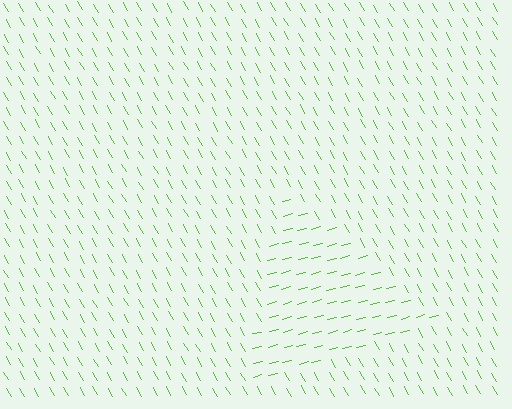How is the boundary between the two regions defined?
The boundary is defined purely by a change in line orientation (approximately 75 degrees difference). All lines are the same color and thickness.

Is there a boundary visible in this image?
Yes, there is a texture boundary formed by a change in line orientation.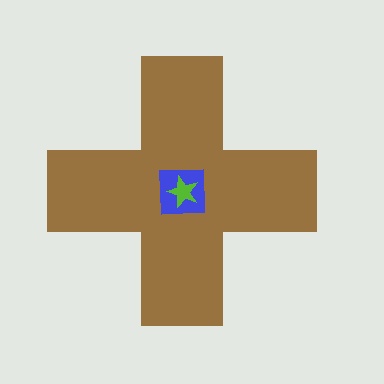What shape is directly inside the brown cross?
The blue square.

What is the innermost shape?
The lime star.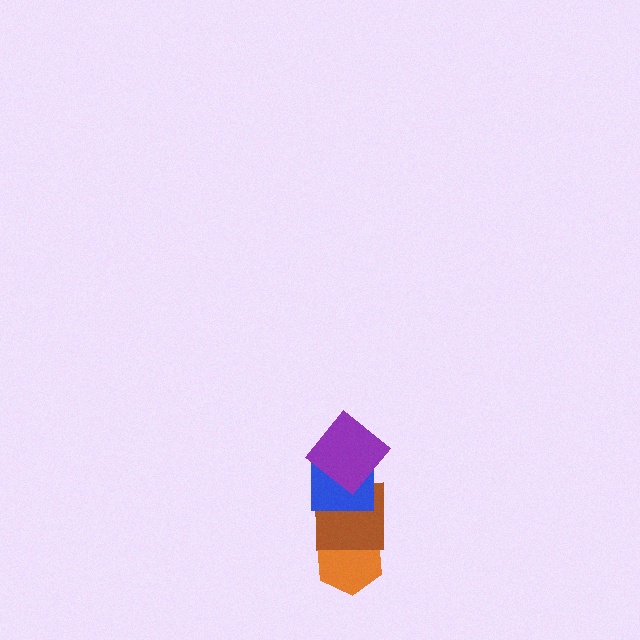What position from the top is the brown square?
The brown square is 3rd from the top.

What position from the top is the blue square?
The blue square is 2nd from the top.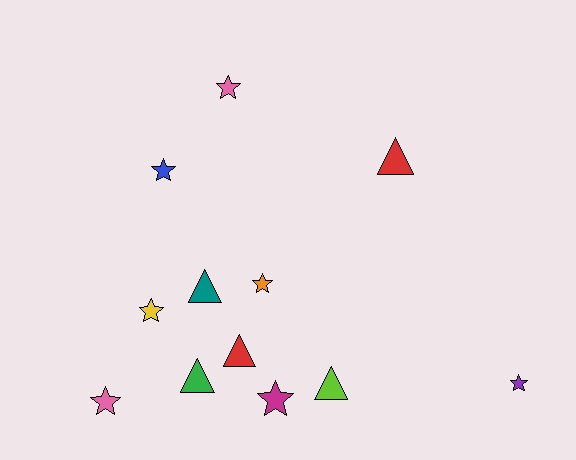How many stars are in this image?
There are 7 stars.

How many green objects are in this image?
There is 1 green object.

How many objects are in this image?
There are 12 objects.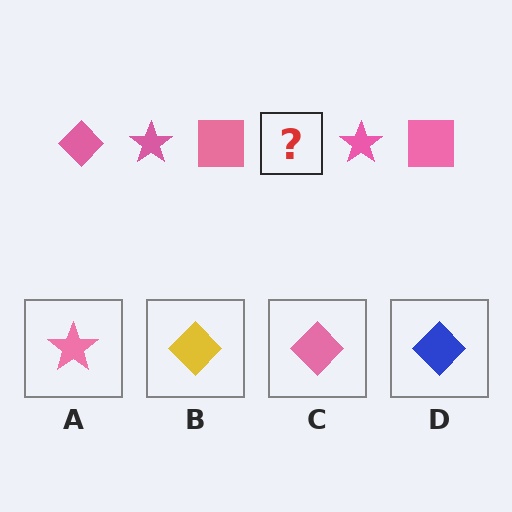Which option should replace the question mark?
Option C.